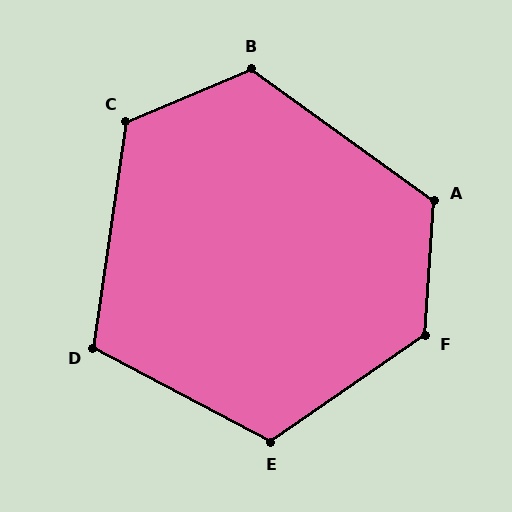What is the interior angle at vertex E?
Approximately 117 degrees (obtuse).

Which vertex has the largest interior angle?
F, at approximately 129 degrees.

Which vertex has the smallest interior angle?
D, at approximately 110 degrees.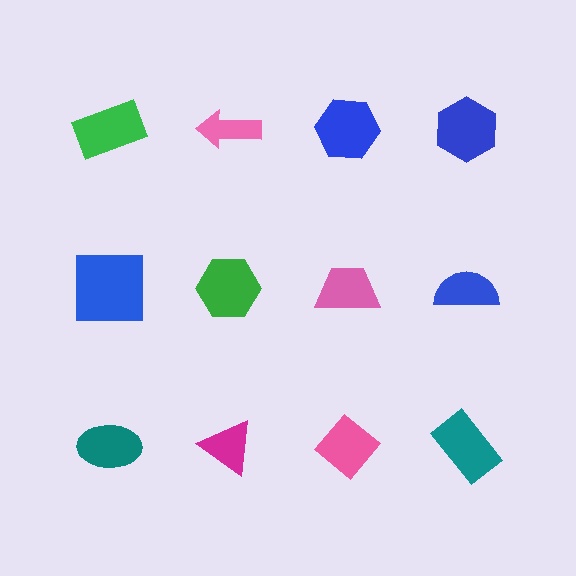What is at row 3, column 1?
A teal ellipse.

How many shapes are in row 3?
4 shapes.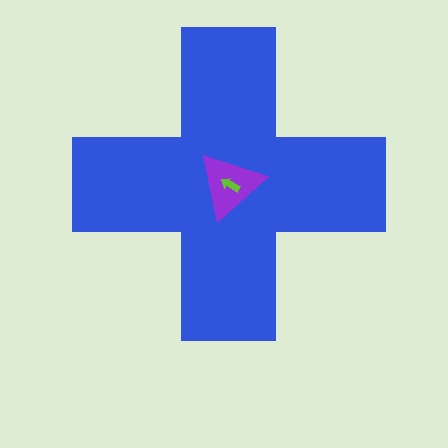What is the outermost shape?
The blue cross.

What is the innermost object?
The lime arrow.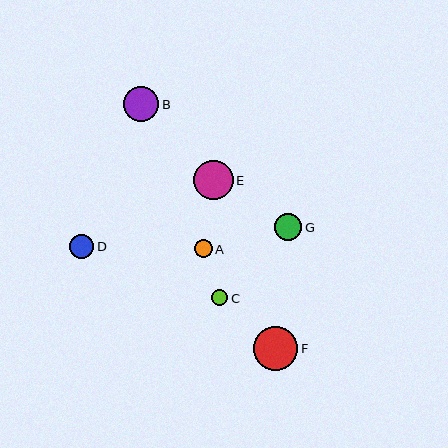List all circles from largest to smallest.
From largest to smallest: F, E, B, G, D, A, C.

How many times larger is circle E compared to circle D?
Circle E is approximately 1.6 times the size of circle D.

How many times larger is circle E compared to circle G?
Circle E is approximately 1.4 times the size of circle G.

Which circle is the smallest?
Circle C is the smallest with a size of approximately 16 pixels.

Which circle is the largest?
Circle F is the largest with a size of approximately 44 pixels.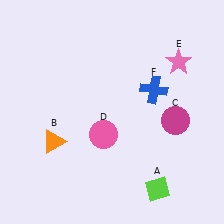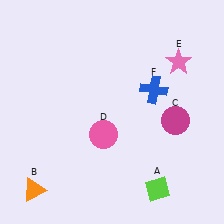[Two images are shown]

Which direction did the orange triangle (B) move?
The orange triangle (B) moved down.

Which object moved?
The orange triangle (B) moved down.